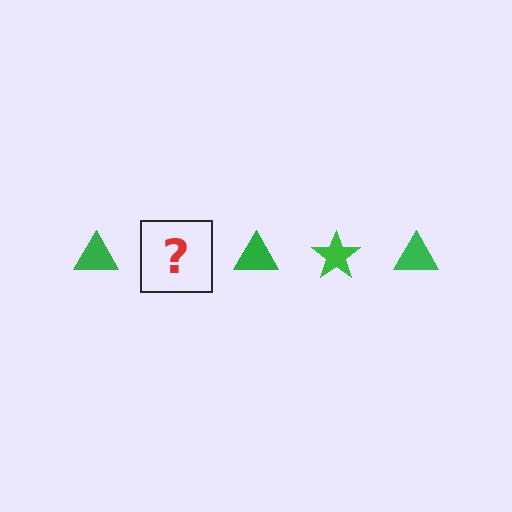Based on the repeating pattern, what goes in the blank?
The blank should be a green star.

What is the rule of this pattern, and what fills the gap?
The rule is that the pattern cycles through triangle, star shapes in green. The gap should be filled with a green star.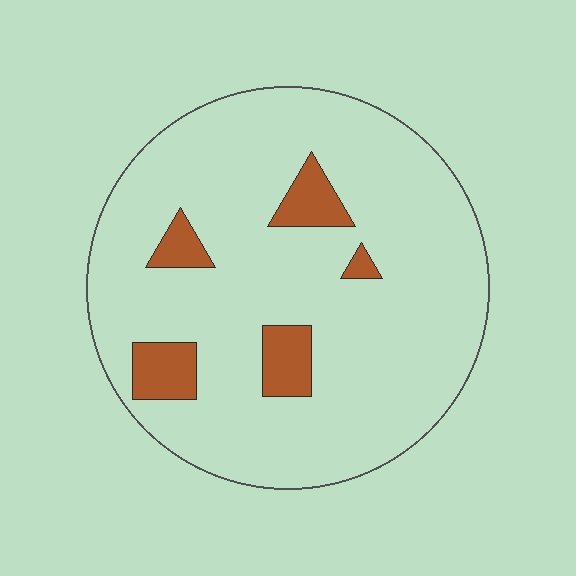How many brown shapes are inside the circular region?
5.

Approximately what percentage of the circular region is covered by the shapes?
Approximately 10%.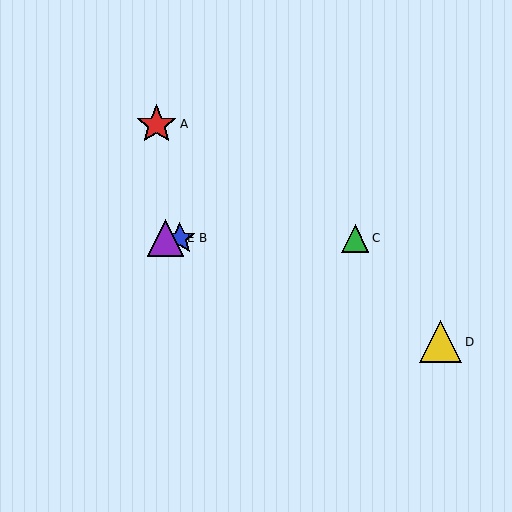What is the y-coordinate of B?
Object B is at y≈238.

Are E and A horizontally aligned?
No, E is at y≈238 and A is at y≈124.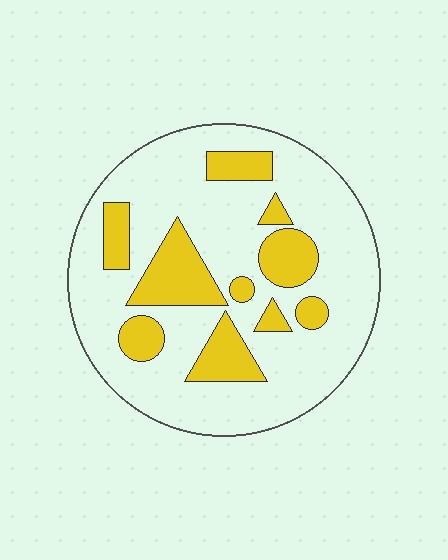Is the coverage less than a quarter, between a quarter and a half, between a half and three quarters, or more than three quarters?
Less than a quarter.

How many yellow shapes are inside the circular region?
10.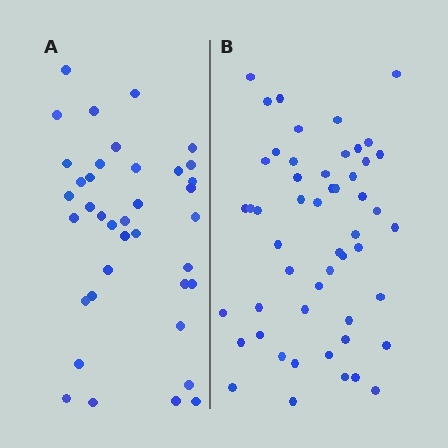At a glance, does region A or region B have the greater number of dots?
Region B (the right region) has more dots.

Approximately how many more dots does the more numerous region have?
Region B has approximately 15 more dots than region A.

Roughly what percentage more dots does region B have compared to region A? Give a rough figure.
About 35% more.